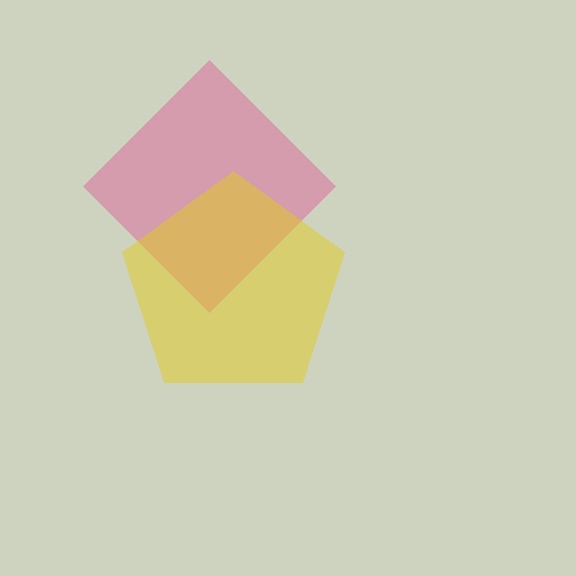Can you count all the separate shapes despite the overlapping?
Yes, there are 2 separate shapes.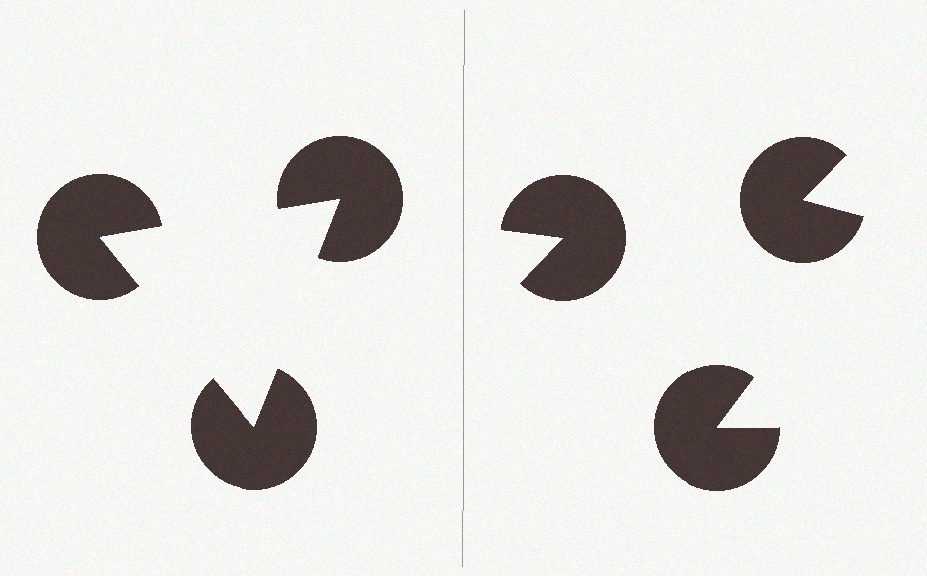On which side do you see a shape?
An illusory triangle appears on the left side. On the right side the wedge cuts are rotated, so no coherent shape forms.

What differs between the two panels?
The pac-man discs are positioned identically on both sides; only the wedge orientations differ. On the left they align to a triangle; on the right they are misaligned.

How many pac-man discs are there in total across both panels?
6 — 3 on each side.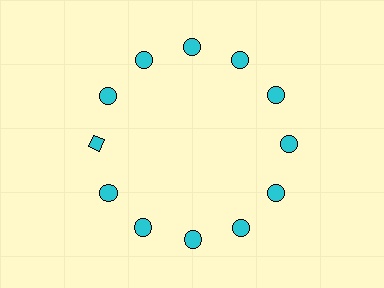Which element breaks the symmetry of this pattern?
The cyan diamond at roughly the 9 o'clock position breaks the symmetry. All other shapes are cyan circles.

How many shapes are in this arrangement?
There are 12 shapes arranged in a ring pattern.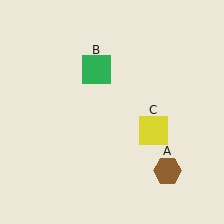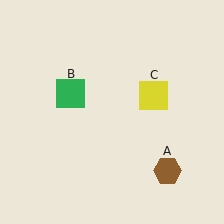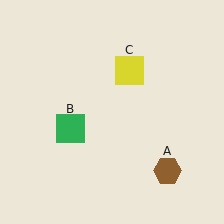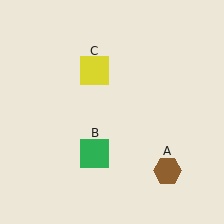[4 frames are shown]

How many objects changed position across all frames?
2 objects changed position: green square (object B), yellow square (object C).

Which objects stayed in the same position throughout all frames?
Brown hexagon (object A) remained stationary.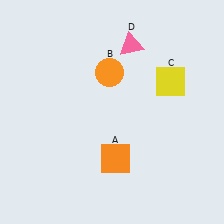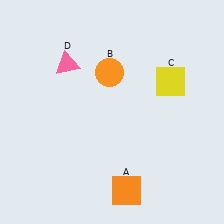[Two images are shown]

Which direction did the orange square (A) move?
The orange square (A) moved down.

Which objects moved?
The objects that moved are: the orange square (A), the pink triangle (D).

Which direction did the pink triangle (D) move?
The pink triangle (D) moved left.